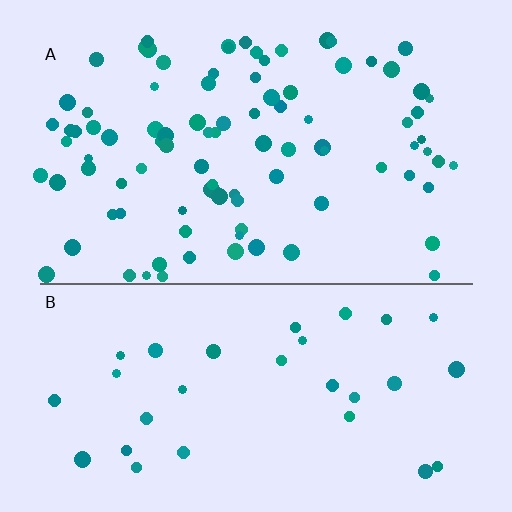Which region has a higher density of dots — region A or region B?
A (the top).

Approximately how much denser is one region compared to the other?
Approximately 2.9× — region A over region B.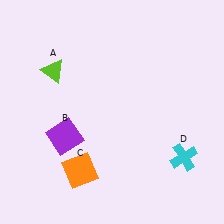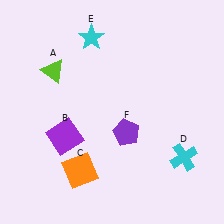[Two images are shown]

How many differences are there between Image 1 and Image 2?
There are 2 differences between the two images.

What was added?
A cyan star (E), a purple pentagon (F) were added in Image 2.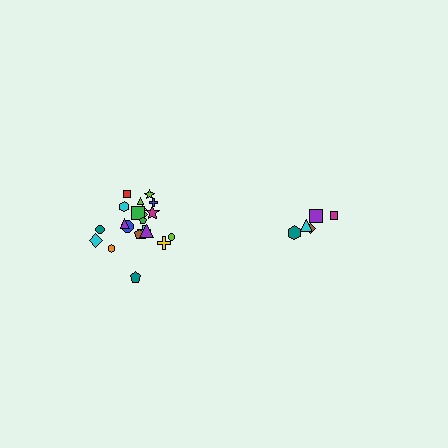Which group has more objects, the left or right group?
The left group.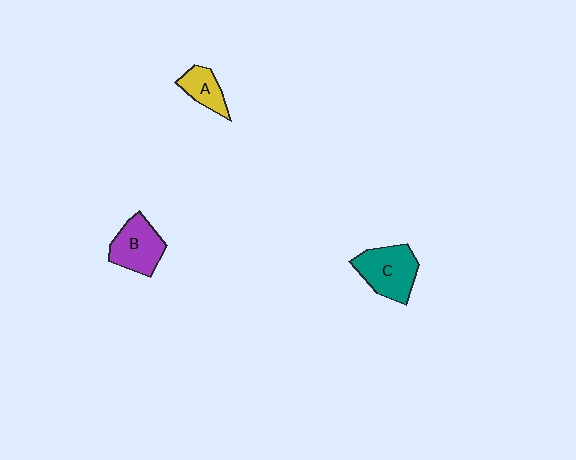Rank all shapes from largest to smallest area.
From largest to smallest: C (teal), B (purple), A (yellow).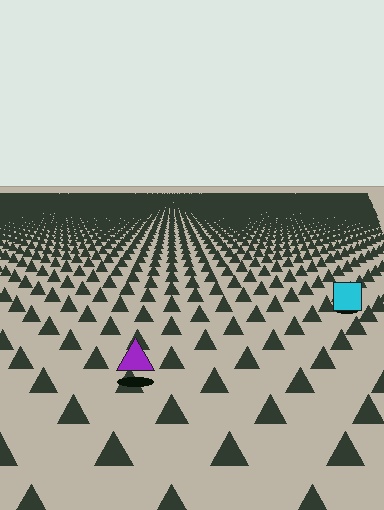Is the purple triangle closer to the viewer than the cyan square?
Yes. The purple triangle is closer — you can tell from the texture gradient: the ground texture is coarser near it.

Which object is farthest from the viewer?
The cyan square is farthest from the viewer. It appears smaller and the ground texture around it is denser.